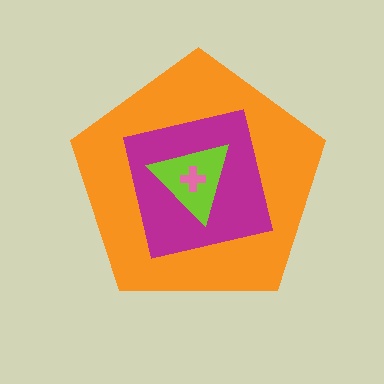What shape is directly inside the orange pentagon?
The magenta square.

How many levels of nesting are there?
4.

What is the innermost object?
The pink cross.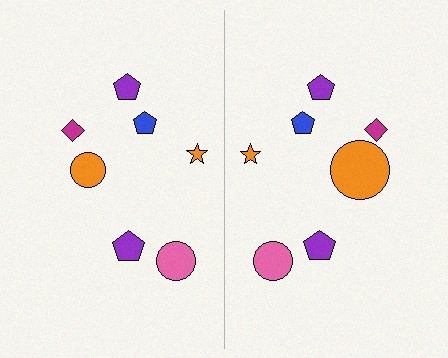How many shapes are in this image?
There are 14 shapes in this image.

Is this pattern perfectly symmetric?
No, the pattern is not perfectly symmetric. The orange circle on the right side has a different size than its mirror counterpart.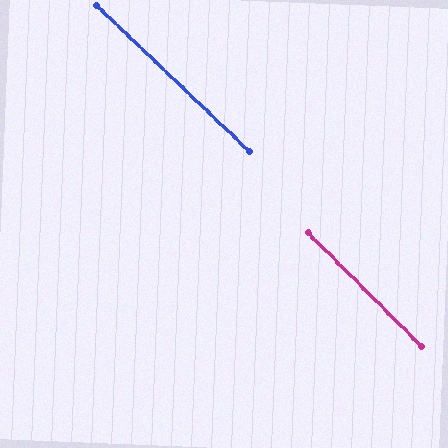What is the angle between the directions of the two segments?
Approximately 1 degree.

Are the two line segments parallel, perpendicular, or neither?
Parallel — their directions differ by only 1.2°.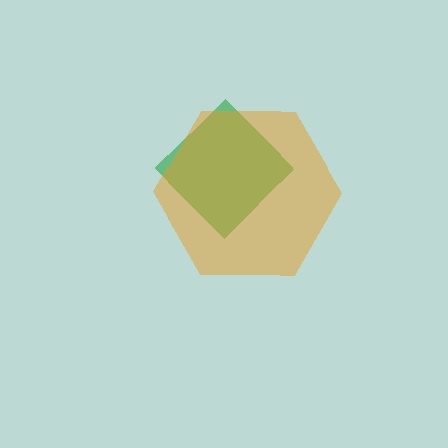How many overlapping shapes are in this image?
There are 2 overlapping shapes in the image.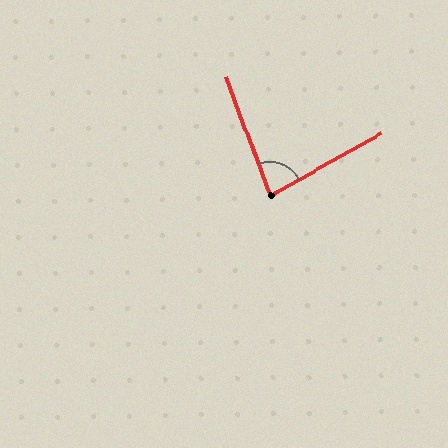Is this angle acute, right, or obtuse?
It is acute.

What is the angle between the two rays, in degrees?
Approximately 81 degrees.